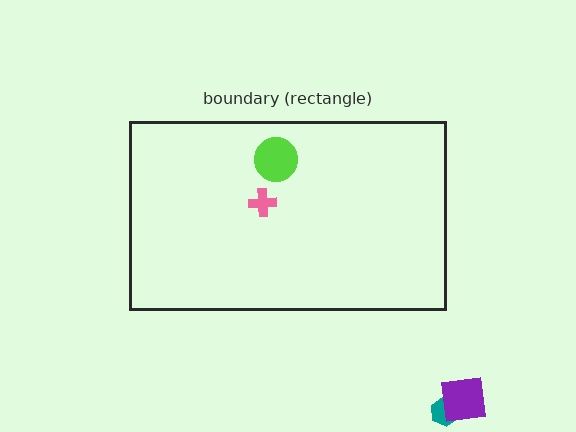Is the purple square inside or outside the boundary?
Outside.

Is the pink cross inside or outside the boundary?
Inside.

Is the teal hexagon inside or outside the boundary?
Outside.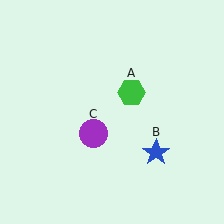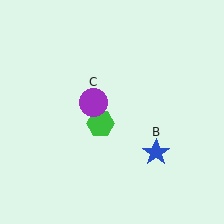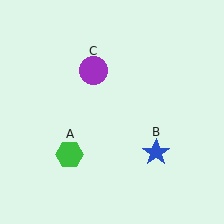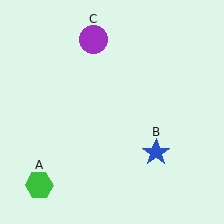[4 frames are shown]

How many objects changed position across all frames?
2 objects changed position: green hexagon (object A), purple circle (object C).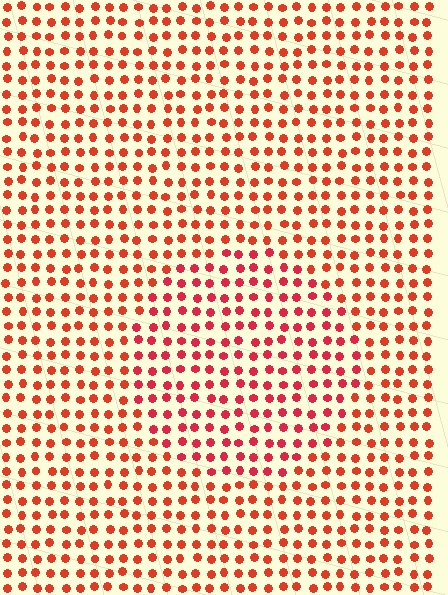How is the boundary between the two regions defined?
The boundary is defined purely by a slight shift in hue (about 18 degrees). Spacing, size, and orientation are identical on both sides.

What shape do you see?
I see a circle.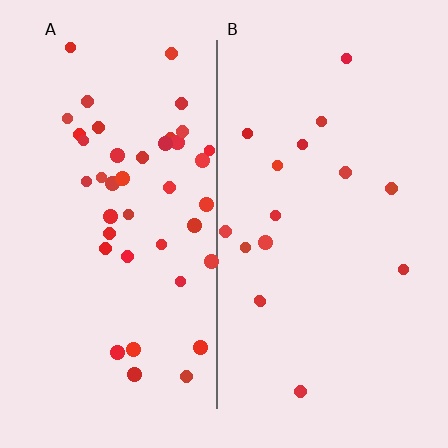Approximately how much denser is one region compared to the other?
Approximately 2.4× — region A over region B.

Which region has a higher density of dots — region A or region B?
A (the left).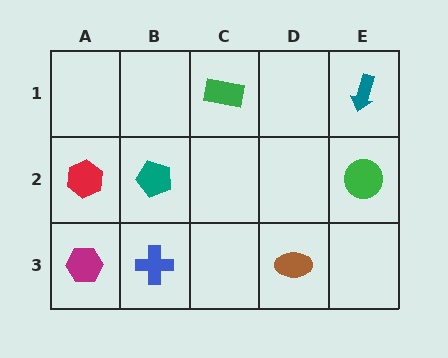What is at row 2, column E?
A green circle.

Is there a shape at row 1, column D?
No, that cell is empty.